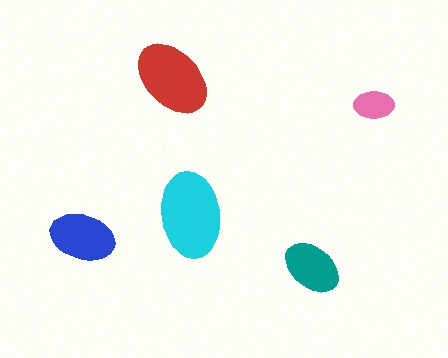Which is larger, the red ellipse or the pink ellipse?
The red one.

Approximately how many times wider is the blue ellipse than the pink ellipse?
About 1.5 times wider.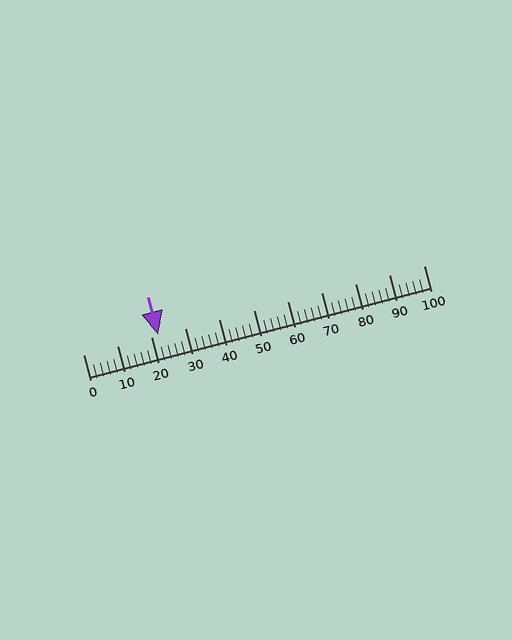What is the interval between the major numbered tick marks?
The major tick marks are spaced 10 units apart.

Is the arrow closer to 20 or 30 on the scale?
The arrow is closer to 20.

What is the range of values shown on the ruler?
The ruler shows values from 0 to 100.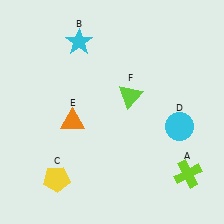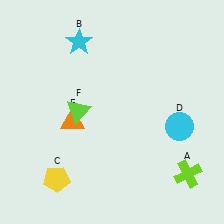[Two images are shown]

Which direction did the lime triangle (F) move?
The lime triangle (F) moved left.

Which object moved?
The lime triangle (F) moved left.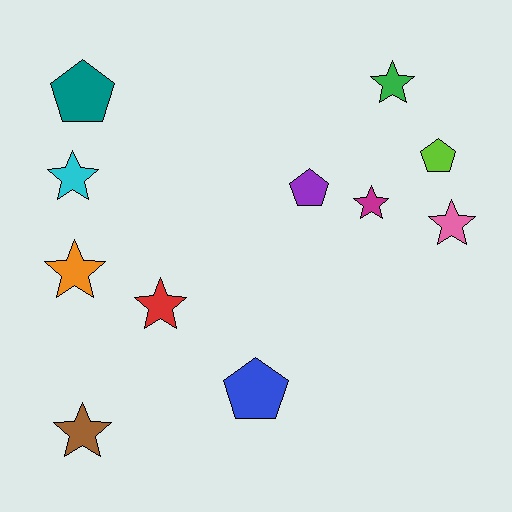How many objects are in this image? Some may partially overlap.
There are 11 objects.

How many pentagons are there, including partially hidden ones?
There are 4 pentagons.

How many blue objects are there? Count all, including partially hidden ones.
There is 1 blue object.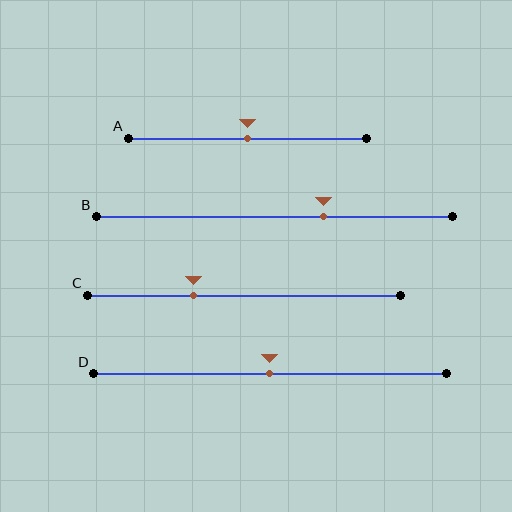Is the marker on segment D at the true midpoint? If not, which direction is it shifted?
Yes, the marker on segment D is at the true midpoint.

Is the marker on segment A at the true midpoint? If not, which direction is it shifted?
Yes, the marker on segment A is at the true midpoint.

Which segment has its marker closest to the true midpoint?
Segment A has its marker closest to the true midpoint.